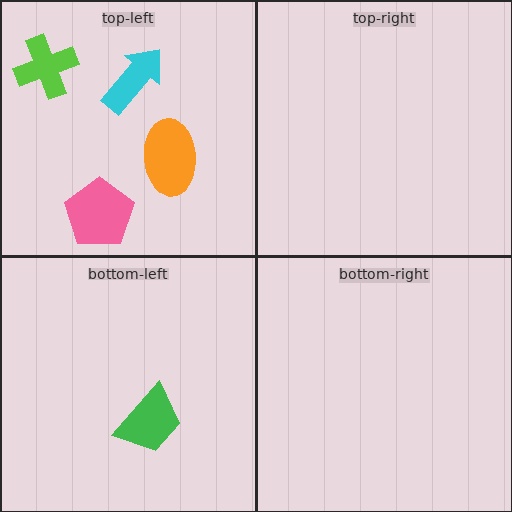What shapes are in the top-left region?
The pink pentagon, the cyan arrow, the orange ellipse, the lime cross.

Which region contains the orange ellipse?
The top-left region.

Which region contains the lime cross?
The top-left region.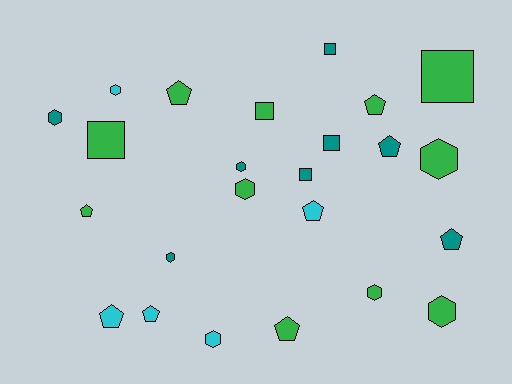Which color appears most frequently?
Green, with 11 objects.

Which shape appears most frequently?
Pentagon, with 9 objects.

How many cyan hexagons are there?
There are 2 cyan hexagons.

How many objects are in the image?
There are 24 objects.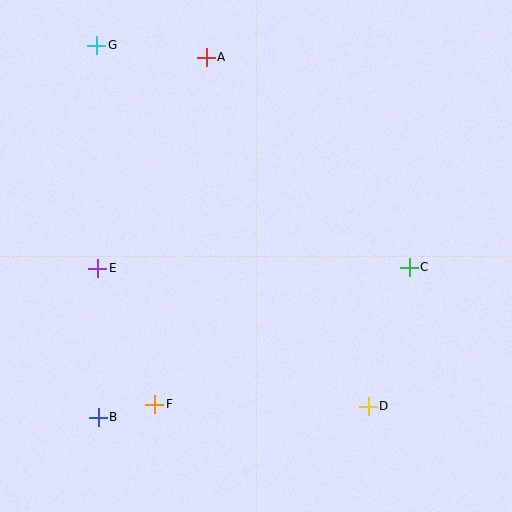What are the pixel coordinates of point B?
Point B is at (98, 417).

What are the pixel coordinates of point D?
Point D is at (368, 406).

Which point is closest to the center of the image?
Point C at (409, 267) is closest to the center.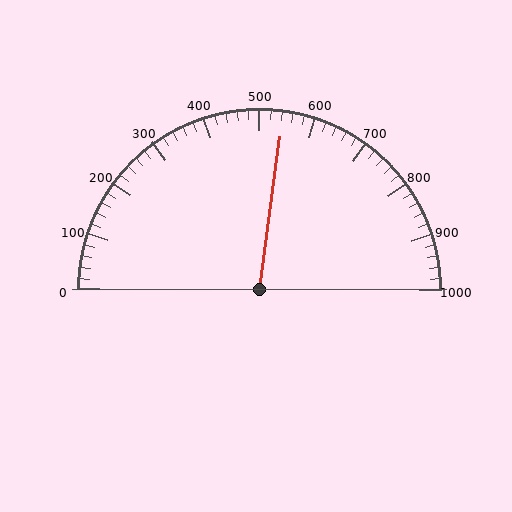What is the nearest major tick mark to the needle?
The nearest major tick mark is 500.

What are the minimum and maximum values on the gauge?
The gauge ranges from 0 to 1000.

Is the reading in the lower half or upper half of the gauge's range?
The reading is in the upper half of the range (0 to 1000).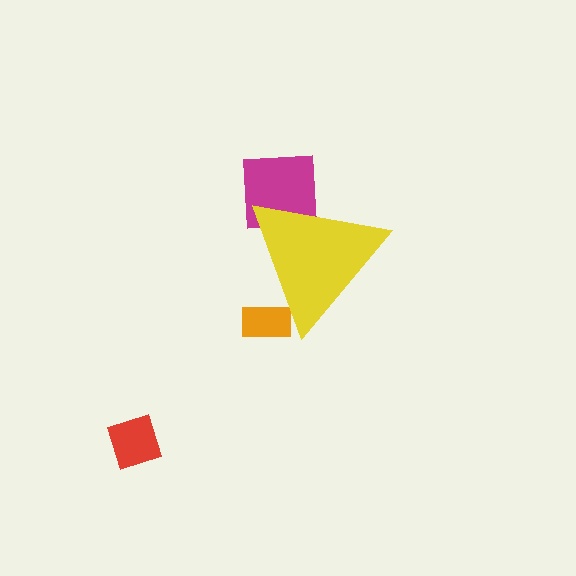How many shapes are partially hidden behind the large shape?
2 shapes are partially hidden.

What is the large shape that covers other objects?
A yellow triangle.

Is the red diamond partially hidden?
No, the red diamond is fully visible.